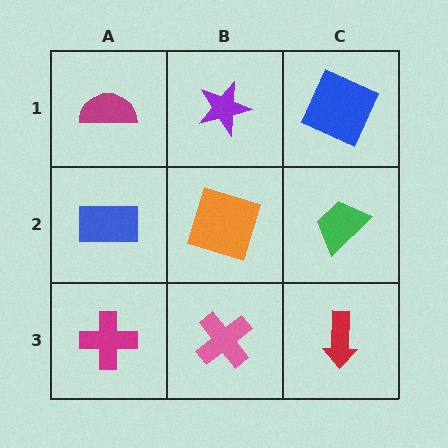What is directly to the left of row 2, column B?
A blue rectangle.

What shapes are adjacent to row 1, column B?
An orange square (row 2, column B), a magenta semicircle (row 1, column A), a blue square (row 1, column C).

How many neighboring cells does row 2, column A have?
3.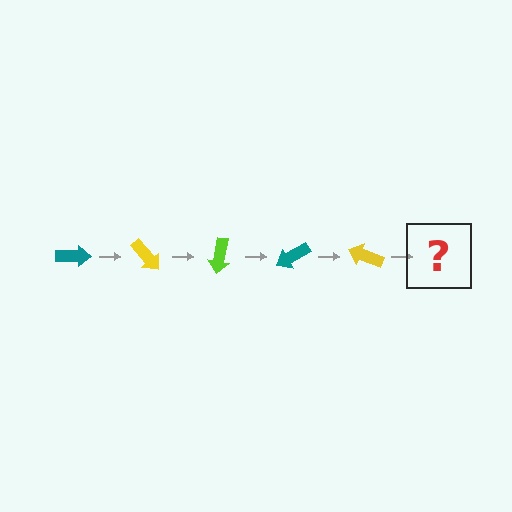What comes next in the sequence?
The next element should be a lime arrow, rotated 250 degrees from the start.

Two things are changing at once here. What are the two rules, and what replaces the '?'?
The two rules are that it rotates 50 degrees each step and the color cycles through teal, yellow, and lime. The '?' should be a lime arrow, rotated 250 degrees from the start.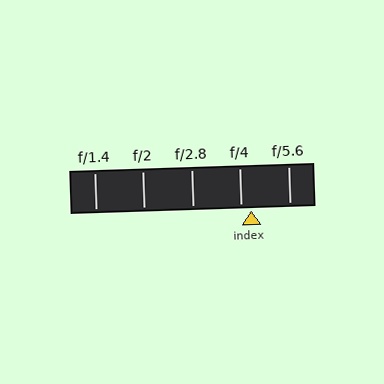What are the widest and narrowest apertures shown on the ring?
The widest aperture shown is f/1.4 and the narrowest is f/5.6.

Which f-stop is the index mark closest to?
The index mark is closest to f/4.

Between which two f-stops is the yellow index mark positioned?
The index mark is between f/4 and f/5.6.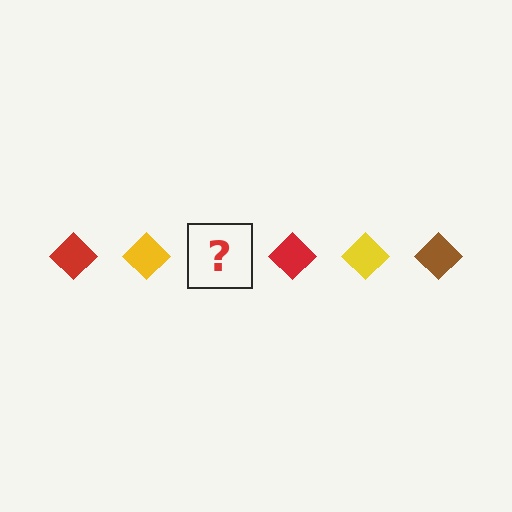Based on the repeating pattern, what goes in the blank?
The blank should be a brown diamond.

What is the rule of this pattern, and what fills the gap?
The rule is that the pattern cycles through red, yellow, brown diamonds. The gap should be filled with a brown diamond.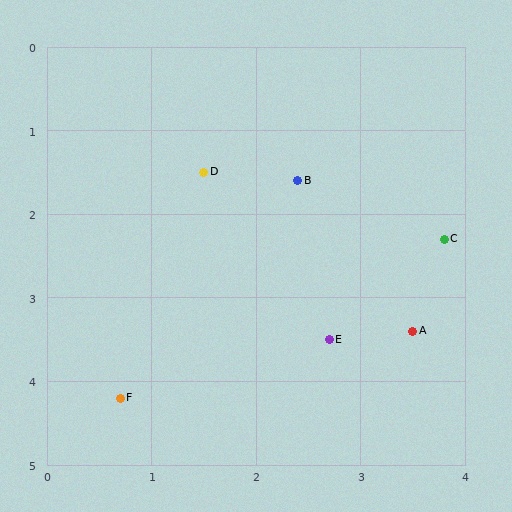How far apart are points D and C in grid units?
Points D and C are about 2.4 grid units apart.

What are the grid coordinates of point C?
Point C is at approximately (3.8, 2.3).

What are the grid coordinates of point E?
Point E is at approximately (2.7, 3.5).